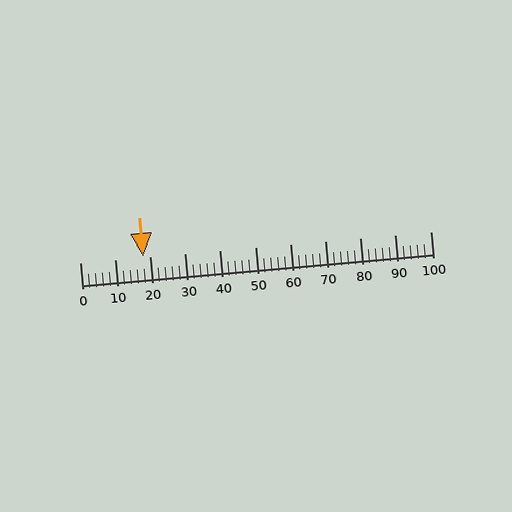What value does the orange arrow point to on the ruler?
The orange arrow points to approximately 18.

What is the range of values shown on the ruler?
The ruler shows values from 0 to 100.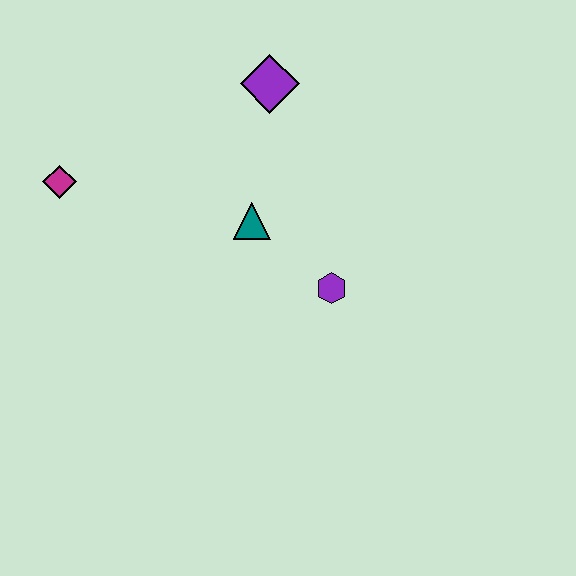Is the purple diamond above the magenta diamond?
Yes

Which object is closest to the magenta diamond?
The teal triangle is closest to the magenta diamond.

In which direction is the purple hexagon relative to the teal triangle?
The purple hexagon is to the right of the teal triangle.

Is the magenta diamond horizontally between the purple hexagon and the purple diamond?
No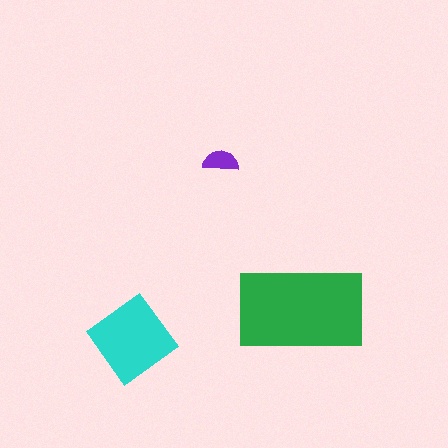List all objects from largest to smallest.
The green rectangle, the cyan diamond, the purple semicircle.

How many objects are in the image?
There are 3 objects in the image.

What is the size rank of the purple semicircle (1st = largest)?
3rd.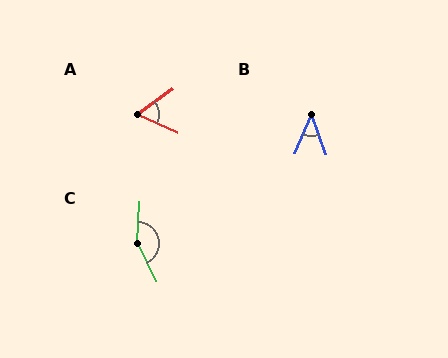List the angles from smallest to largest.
B (43°), A (60°), C (150°).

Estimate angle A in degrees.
Approximately 60 degrees.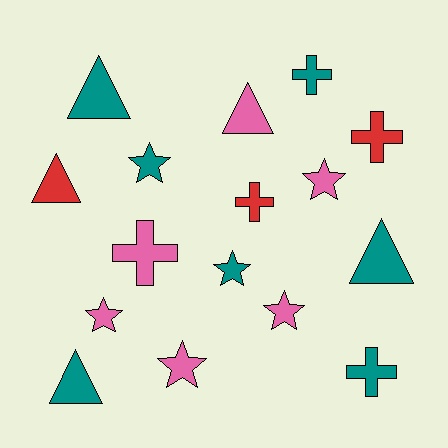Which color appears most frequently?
Teal, with 7 objects.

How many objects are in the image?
There are 16 objects.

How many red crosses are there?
There are 2 red crosses.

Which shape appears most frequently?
Star, with 6 objects.